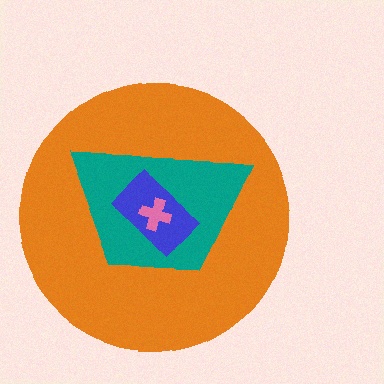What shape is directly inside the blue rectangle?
The pink cross.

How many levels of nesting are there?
4.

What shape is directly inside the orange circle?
The teal trapezoid.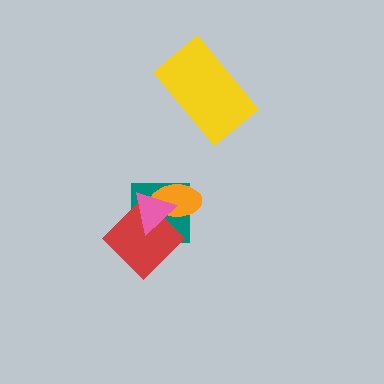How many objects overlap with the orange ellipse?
3 objects overlap with the orange ellipse.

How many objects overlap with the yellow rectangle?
0 objects overlap with the yellow rectangle.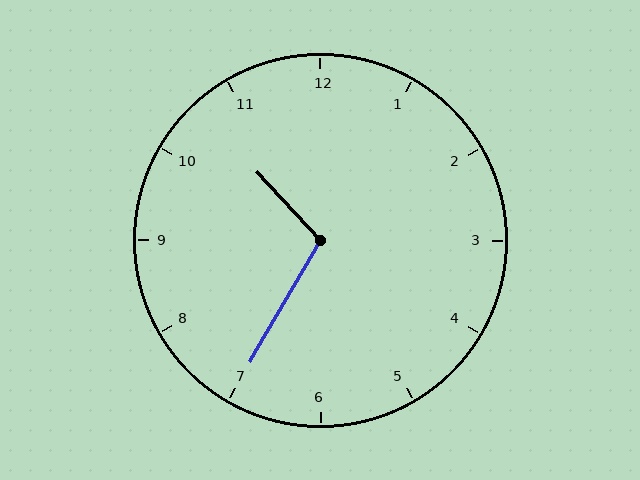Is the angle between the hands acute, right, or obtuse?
It is obtuse.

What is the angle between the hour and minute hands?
Approximately 108 degrees.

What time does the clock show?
10:35.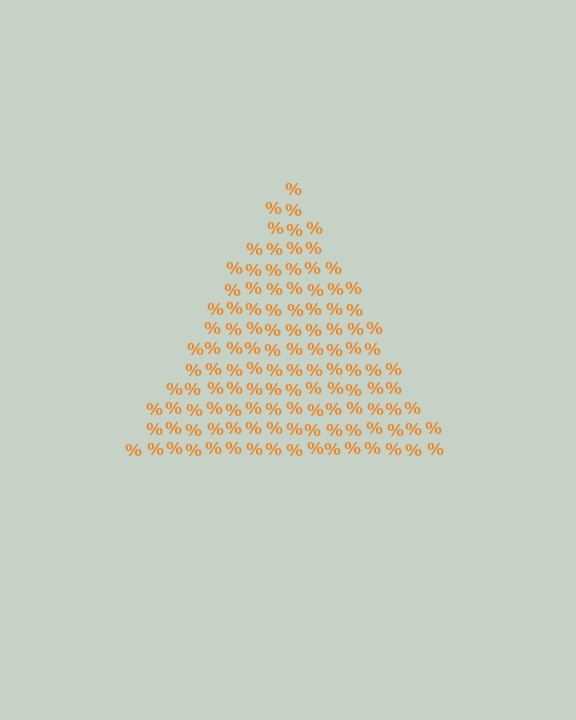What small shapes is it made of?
It is made of small percent signs.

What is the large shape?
The large shape is a triangle.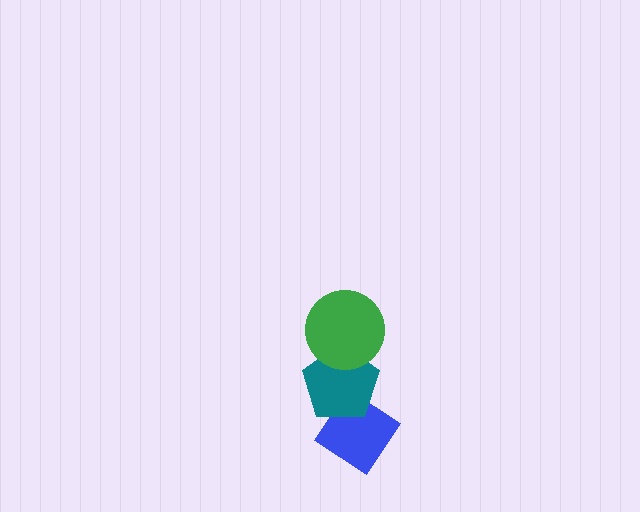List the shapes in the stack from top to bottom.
From top to bottom: the green circle, the teal pentagon, the blue diamond.